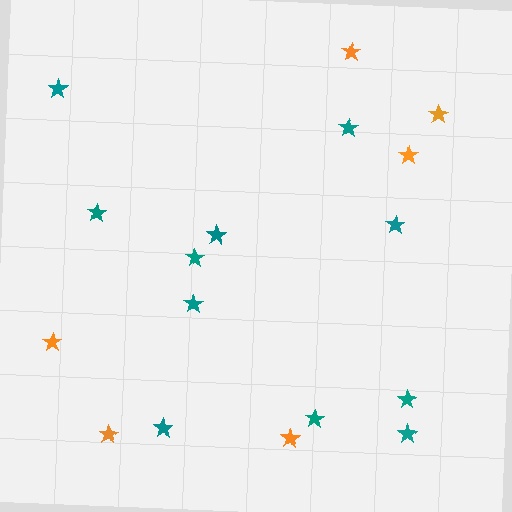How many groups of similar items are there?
There are 2 groups: one group of teal stars (11) and one group of orange stars (6).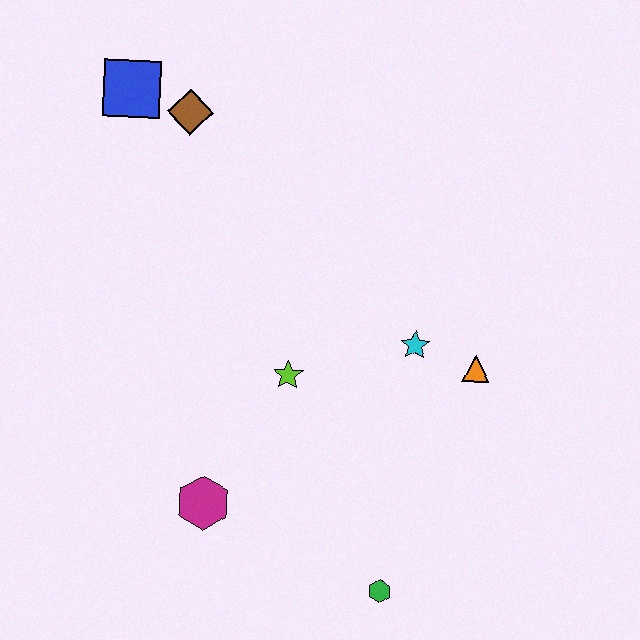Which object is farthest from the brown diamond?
The green hexagon is farthest from the brown diamond.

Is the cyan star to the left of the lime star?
No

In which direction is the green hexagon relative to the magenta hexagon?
The green hexagon is to the right of the magenta hexagon.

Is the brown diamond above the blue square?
No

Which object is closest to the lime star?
The cyan star is closest to the lime star.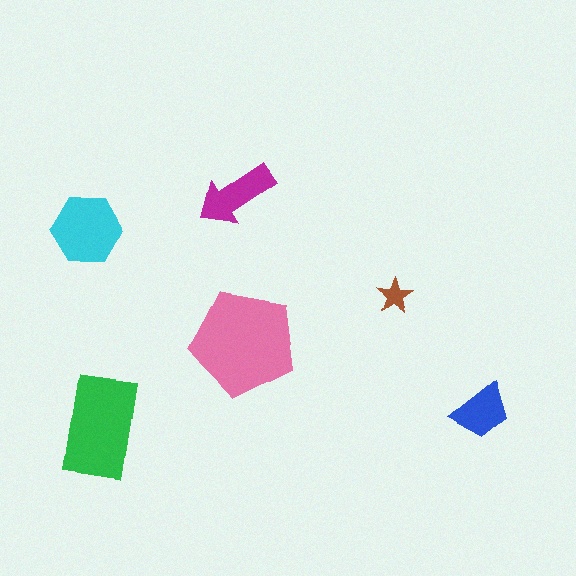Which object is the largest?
The pink pentagon.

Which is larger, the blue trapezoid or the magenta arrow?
The magenta arrow.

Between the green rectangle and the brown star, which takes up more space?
The green rectangle.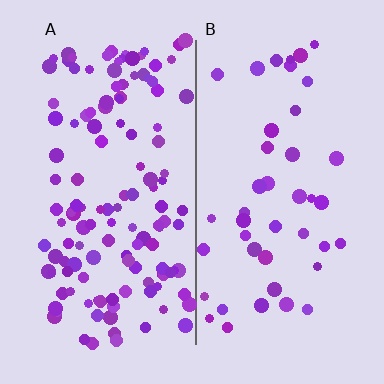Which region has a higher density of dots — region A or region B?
A (the left).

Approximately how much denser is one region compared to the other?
Approximately 3.1× — region A over region B.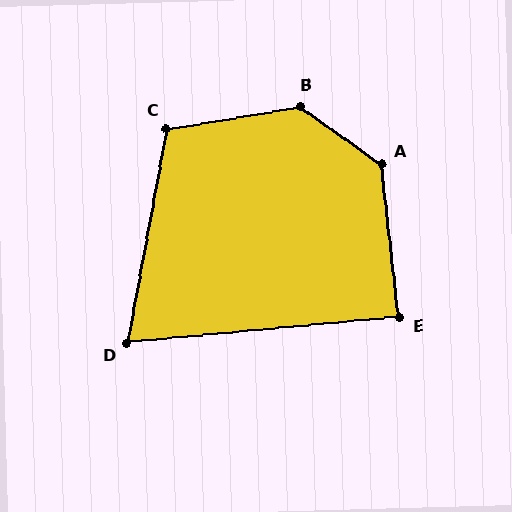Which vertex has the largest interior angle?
B, at approximately 135 degrees.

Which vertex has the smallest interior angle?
D, at approximately 74 degrees.